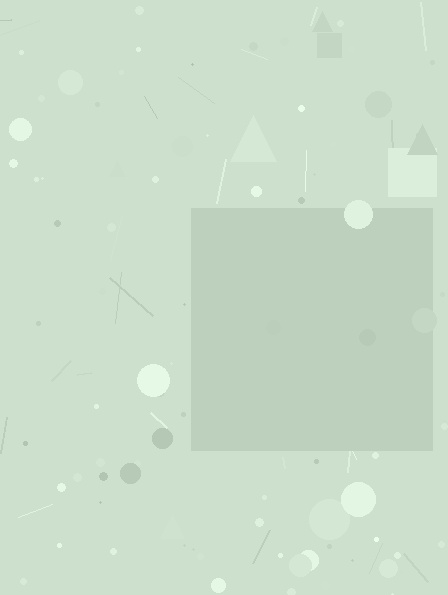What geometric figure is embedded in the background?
A square is embedded in the background.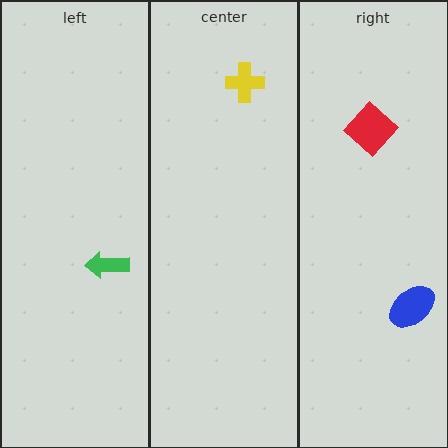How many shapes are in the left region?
1.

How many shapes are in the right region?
2.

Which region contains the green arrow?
The left region.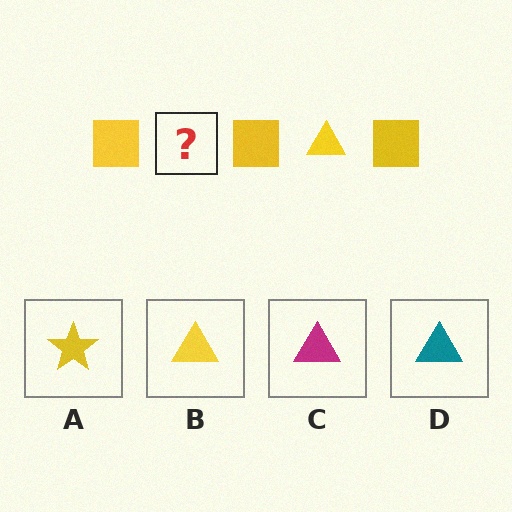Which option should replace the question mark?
Option B.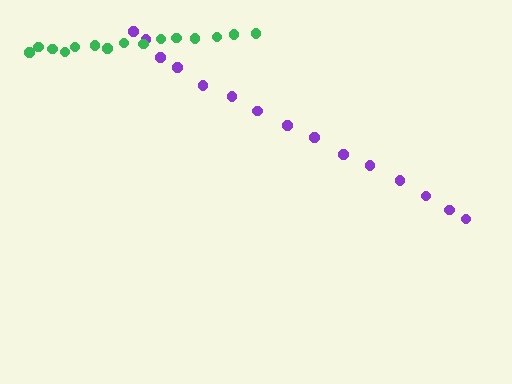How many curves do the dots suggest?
There are 2 distinct paths.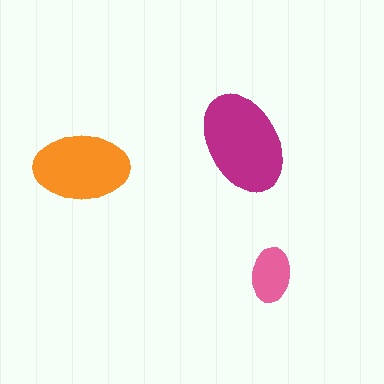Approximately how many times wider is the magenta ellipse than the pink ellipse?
About 2 times wider.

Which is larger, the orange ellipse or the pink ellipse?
The orange one.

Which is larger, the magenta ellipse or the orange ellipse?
The magenta one.